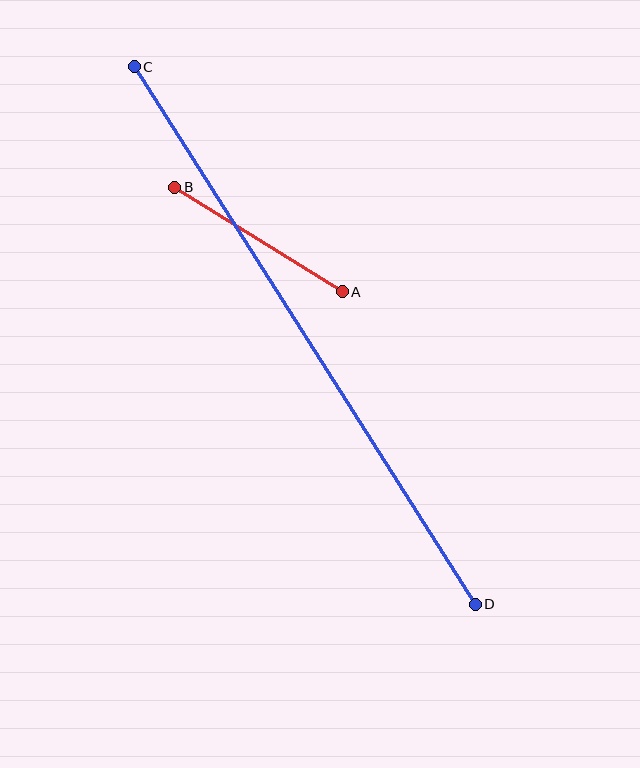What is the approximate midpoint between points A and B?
The midpoint is at approximately (258, 239) pixels.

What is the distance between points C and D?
The distance is approximately 636 pixels.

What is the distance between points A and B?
The distance is approximately 198 pixels.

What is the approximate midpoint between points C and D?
The midpoint is at approximately (305, 335) pixels.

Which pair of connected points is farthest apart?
Points C and D are farthest apart.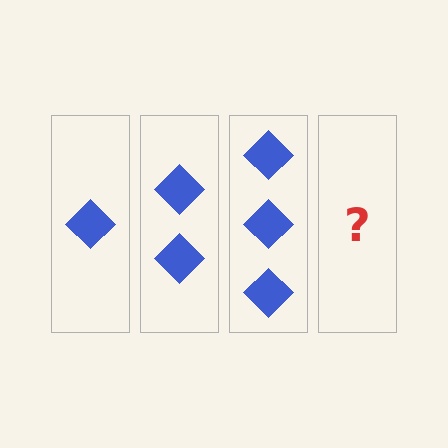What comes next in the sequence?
The next element should be 4 diamonds.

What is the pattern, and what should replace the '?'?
The pattern is that each step adds one more diamond. The '?' should be 4 diamonds.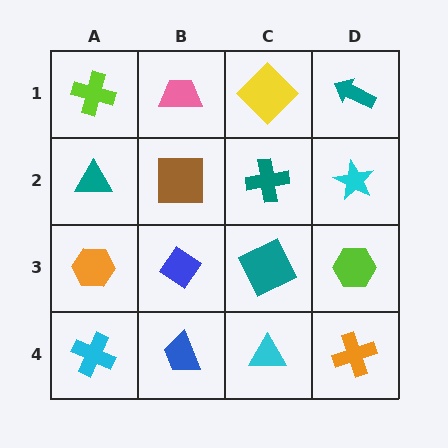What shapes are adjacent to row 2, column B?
A pink trapezoid (row 1, column B), a blue diamond (row 3, column B), a teal triangle (row 2, column A), a teal cross (row 2, column C).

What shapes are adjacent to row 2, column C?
A yellow diamond (row 1, column C), a teal square (row 3, column C), a brown square (row 2, column B), a cyan star (row 2, column D).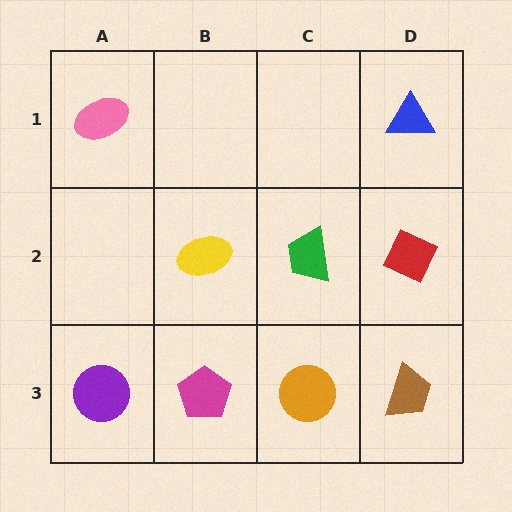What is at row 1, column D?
A blue triangle.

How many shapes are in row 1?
2 shapes.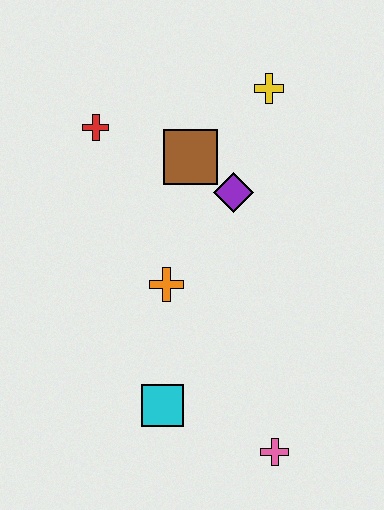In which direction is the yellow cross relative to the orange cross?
The yellow cross is above the orange cross.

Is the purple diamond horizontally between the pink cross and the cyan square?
Yes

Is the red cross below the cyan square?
No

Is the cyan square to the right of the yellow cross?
No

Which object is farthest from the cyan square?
The yellow cross is farthest from the cyan square.